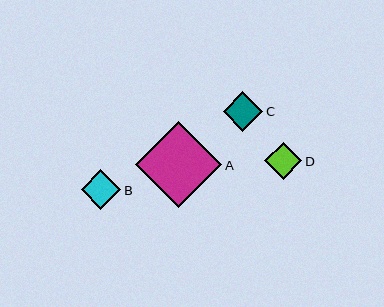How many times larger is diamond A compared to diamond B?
Diamond A is approximately 2.2 times the size of diamond B.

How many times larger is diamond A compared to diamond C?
Diamond A is approximately 2.2 times the size of diamond C.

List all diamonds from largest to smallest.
From largest to smallest: A, B, C, D.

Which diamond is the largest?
Diamond A is the largest with a size of approximately 87 pixels.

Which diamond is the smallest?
Diamond D is the smallest with a size of approximately 37 pixels.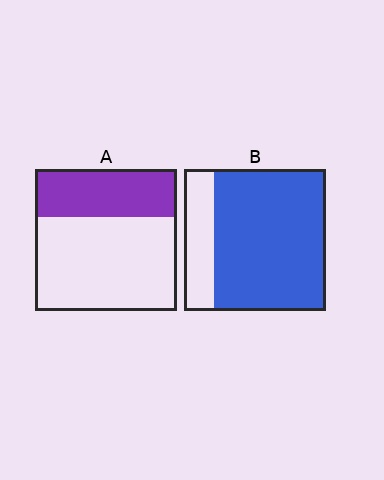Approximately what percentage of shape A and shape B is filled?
A is approximately 35% and B is approximately 80%.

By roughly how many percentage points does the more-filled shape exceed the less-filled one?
By roughly 45 percentage points (B over A).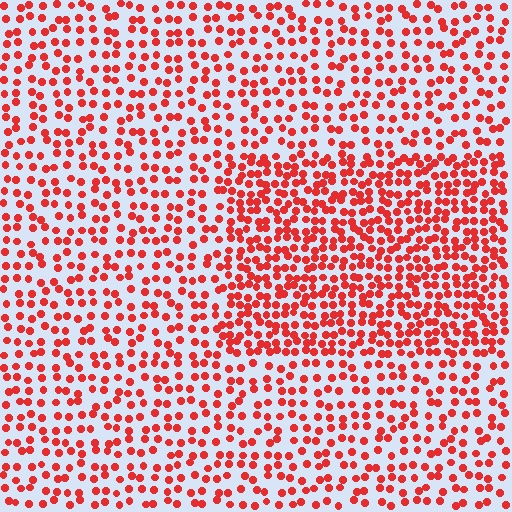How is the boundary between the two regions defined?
The boundary is defined by a change in element density (approximately 1.7x ratio). All elements are the same color, size, and shape.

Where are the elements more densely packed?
The elements are more densely packed inside the rectangle boundary.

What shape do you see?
I see a rectangle.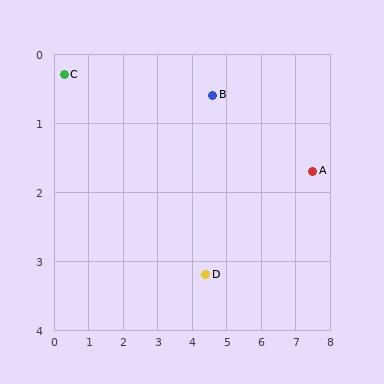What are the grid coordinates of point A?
Point A is at approximately (7.5, 1.7).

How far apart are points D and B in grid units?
Points D and B are about 2.6 grid units apart.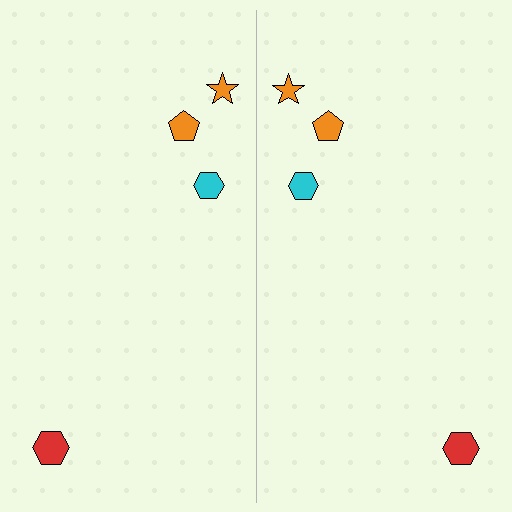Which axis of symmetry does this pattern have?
The pattern has a vertical axis of symmetry running through the center of the image.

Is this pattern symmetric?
Yes, this pattern has bilateral (reflection) symmetry.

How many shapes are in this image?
There are 8 shapes in this image.